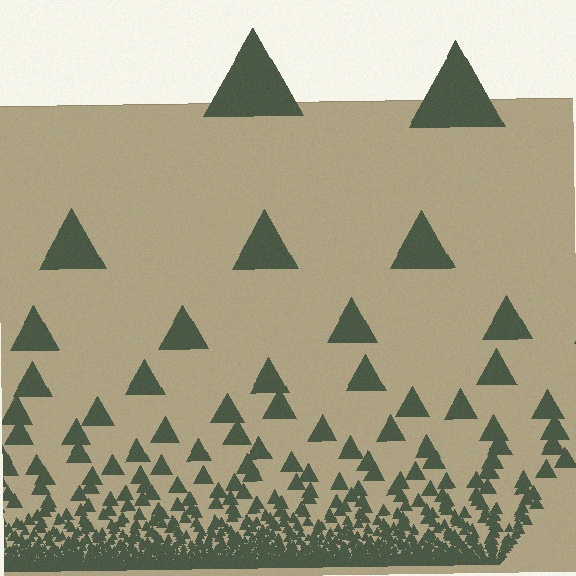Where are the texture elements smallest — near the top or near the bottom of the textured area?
Near the bottom.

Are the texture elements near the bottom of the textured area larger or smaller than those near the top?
Smaller. The gradient is inverted — elements near the bottom are smaller and denser.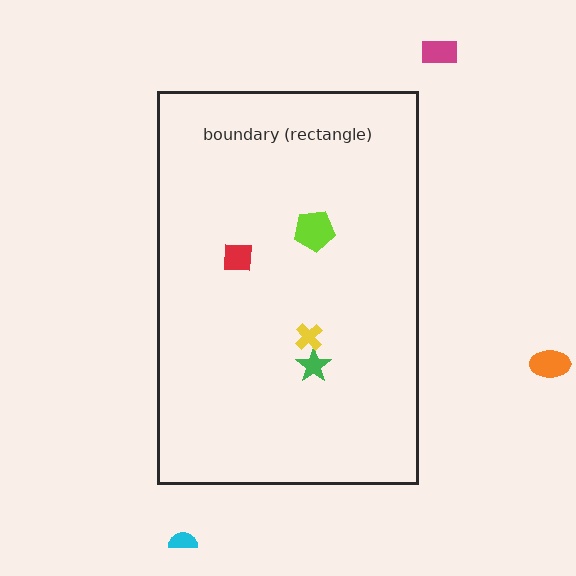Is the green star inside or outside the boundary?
Inside.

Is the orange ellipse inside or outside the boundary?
Outside.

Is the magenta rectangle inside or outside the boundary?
Outside.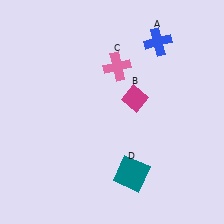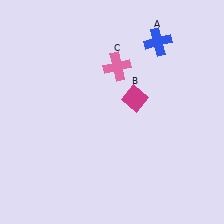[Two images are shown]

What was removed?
The teal square (D) was removed in Image 2.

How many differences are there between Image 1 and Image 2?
There is 1 difference between the two images.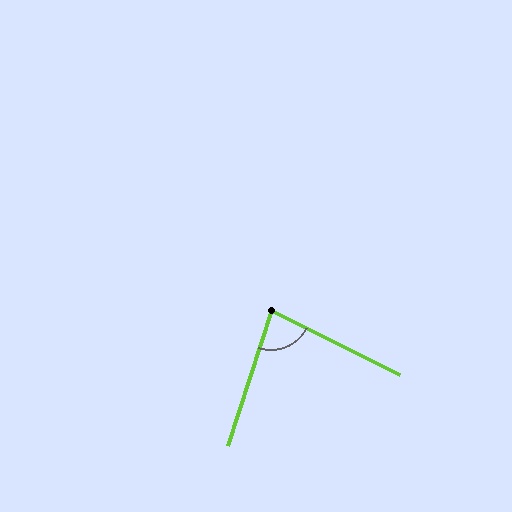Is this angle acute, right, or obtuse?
It is acute.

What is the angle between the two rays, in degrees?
Approximately 81 degrees.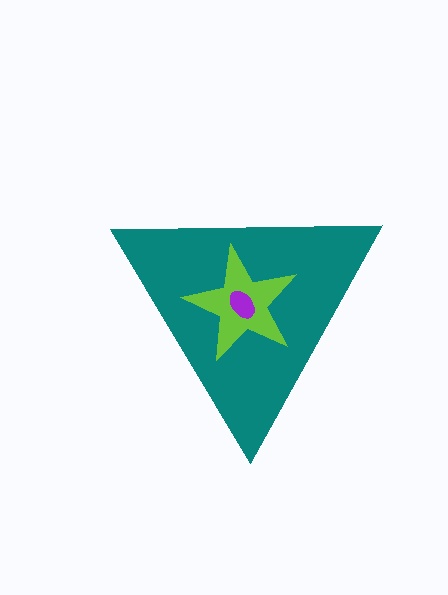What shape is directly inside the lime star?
The purple ellipse.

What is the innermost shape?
The purple ellipse.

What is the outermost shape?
The teal triangle.